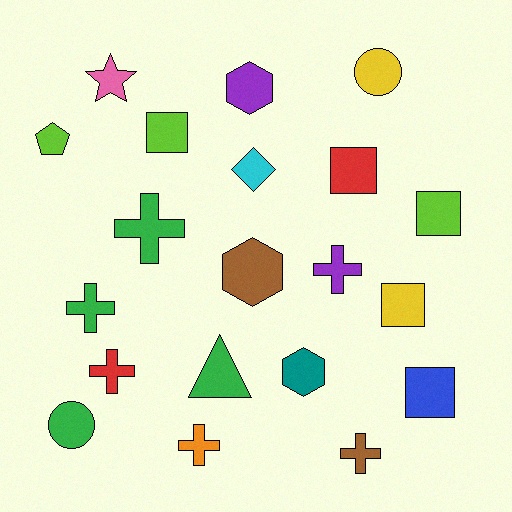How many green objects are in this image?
There are 4 green objects.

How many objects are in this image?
There are 20 objects.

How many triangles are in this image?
There is 1 triangle.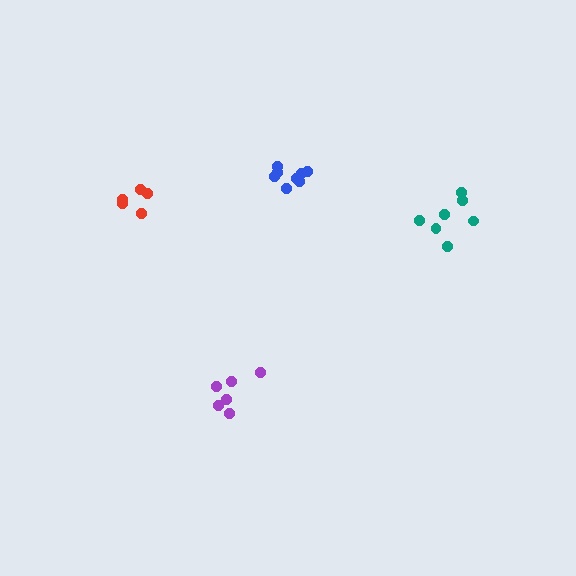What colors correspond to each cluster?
The clusters are colored: purple, blue, red, teal.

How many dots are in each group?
Group 1: 6 dots, Group 2: 8 dots, Group 3: 5 dots, Group 4: 7 dots (26 total).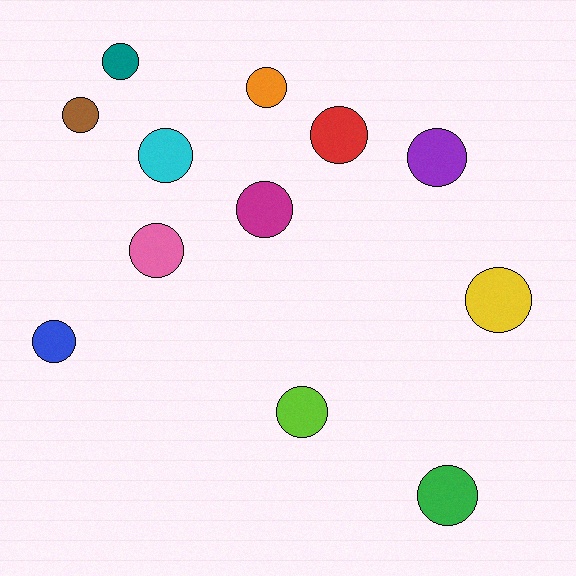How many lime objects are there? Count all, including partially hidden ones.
There is 1 lime object.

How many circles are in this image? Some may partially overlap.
There are 12 circles.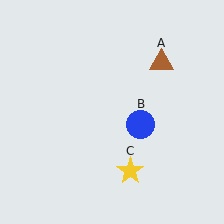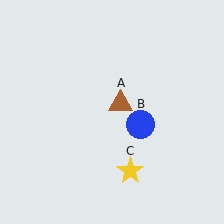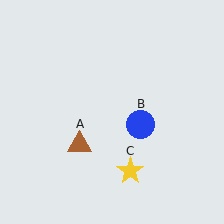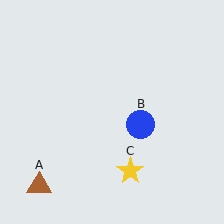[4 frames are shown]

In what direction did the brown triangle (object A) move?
The brown triangle (object A) moved down and to the left.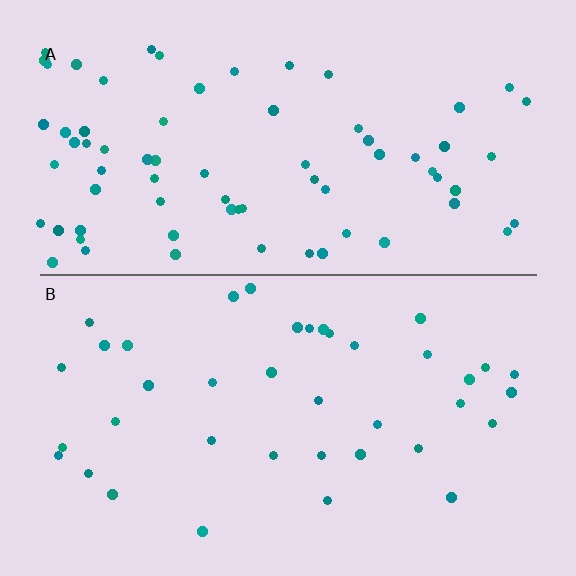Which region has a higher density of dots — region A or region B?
A (the top).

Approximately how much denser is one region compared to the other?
Approximately 1.9× — region A over region B.